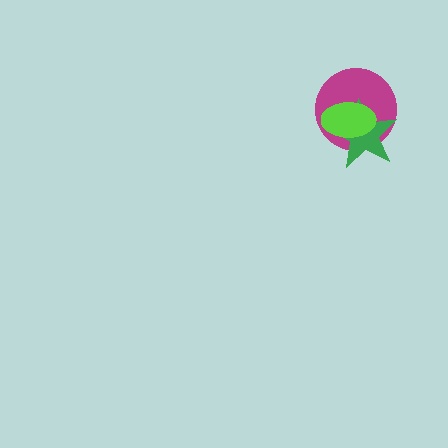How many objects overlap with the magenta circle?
2 objects overlap with the magenta circle.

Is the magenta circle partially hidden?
Yes, it is partially covered by another shape.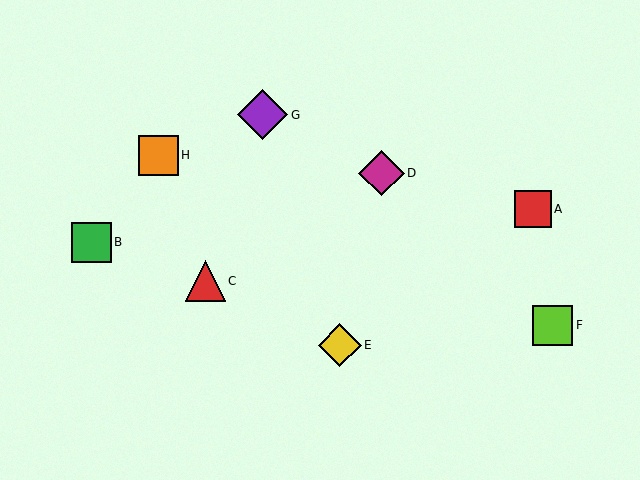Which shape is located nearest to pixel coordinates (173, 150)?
The orange square (labeled H) at (158, 155) is nearest to that location.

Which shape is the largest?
The purple diamond (labeled G) is the largest.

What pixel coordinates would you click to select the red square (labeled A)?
Click at (533, 209) to select the red square A.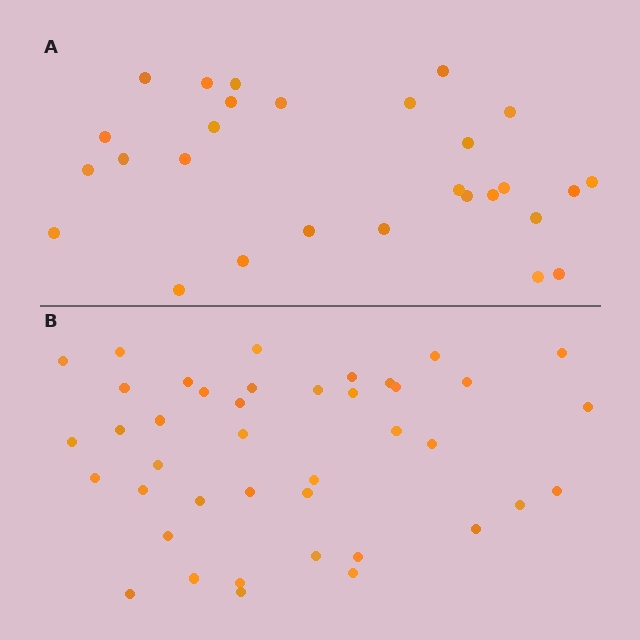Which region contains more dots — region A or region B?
Region B (the bottom region) has more dots.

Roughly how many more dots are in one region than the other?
Region B has approximately 15 more dots than region A.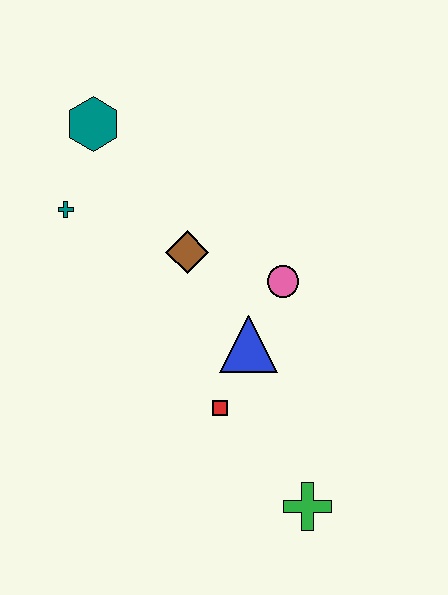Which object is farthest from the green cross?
The teal hexagon is farthest from the green cross.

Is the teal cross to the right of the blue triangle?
No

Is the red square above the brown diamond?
No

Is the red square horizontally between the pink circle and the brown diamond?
Yes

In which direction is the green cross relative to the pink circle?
The green cross is below the pink circle.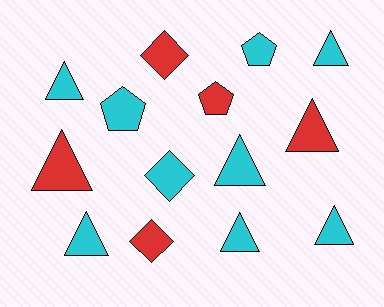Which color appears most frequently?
Cyan, with 9 objects.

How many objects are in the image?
There are 14 objects.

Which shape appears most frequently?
Triangle, with 8 objects.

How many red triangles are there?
There are 2 red triangles.